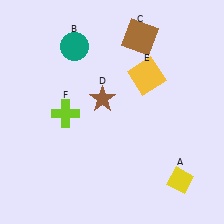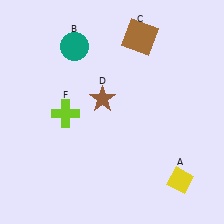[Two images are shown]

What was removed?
The yellow square (E) was removed in Image 2.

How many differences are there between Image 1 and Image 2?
There is 1 difference between the two images.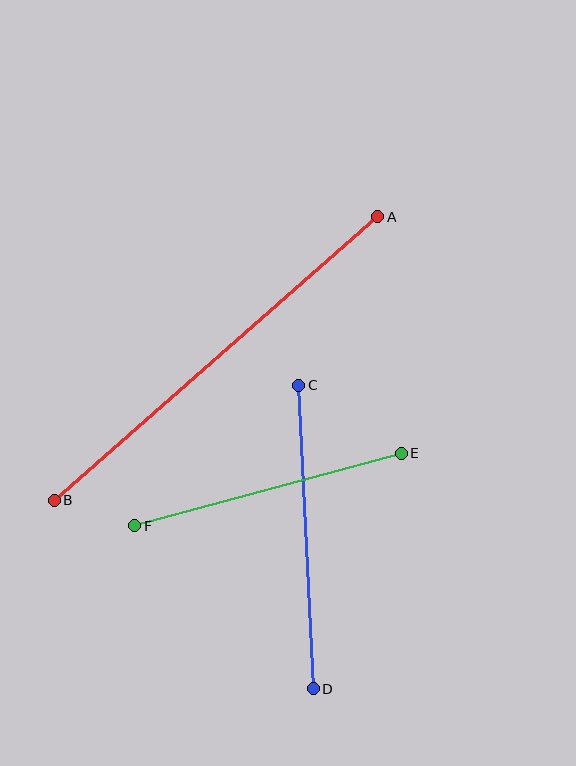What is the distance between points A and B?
The distance is approximately 430 pixels.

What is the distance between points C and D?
The distance is approximately 304 pixels.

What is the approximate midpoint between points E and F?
The midpoint is at approximately (268, 490) pixels.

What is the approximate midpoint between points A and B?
The midpoint is at approximately (216, 358) pixels.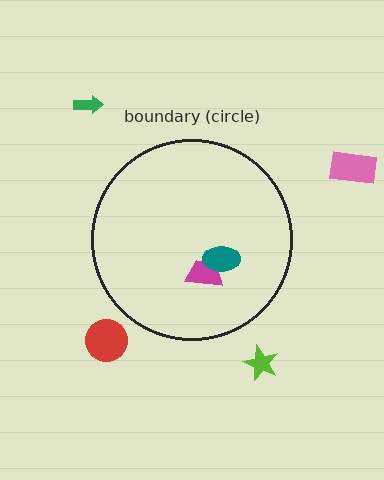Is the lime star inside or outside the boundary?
Outside.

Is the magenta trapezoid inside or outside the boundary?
Inside.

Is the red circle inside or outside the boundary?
Outside.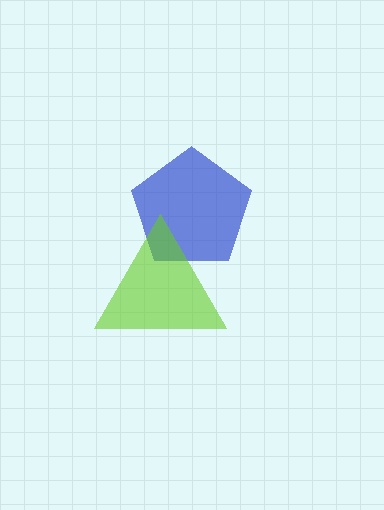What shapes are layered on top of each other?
The layered shapes are: a blue pentagon, a lime triangle.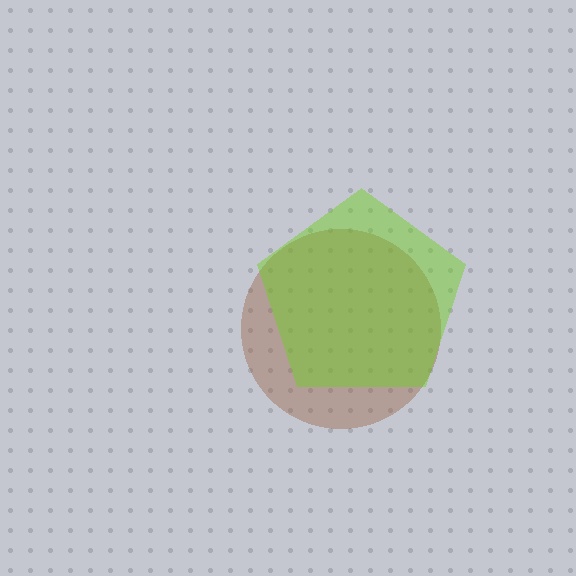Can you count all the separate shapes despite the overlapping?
Yes, there are 2 separate shapes.